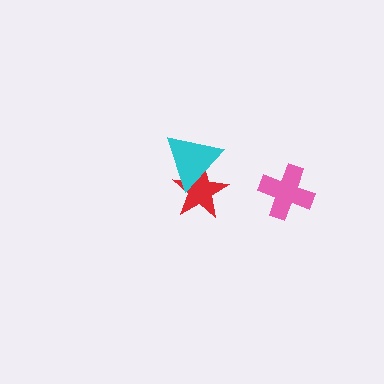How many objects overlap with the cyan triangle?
1 object overlaps with the cyan triangle.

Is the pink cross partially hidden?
No, no other shape covers it.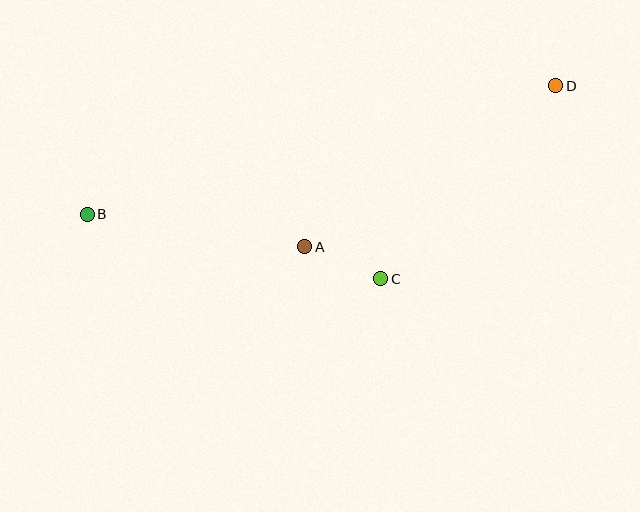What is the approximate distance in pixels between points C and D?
The distance between C and D is approximately 261 pixels.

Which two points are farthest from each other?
Points B and D are farthest from each other.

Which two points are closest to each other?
Points A and C are closest to each other.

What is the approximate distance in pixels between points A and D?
The distance between A and D is approximately 298 pixels.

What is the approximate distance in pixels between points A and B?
The distance between A and B is approximately 220 pixels.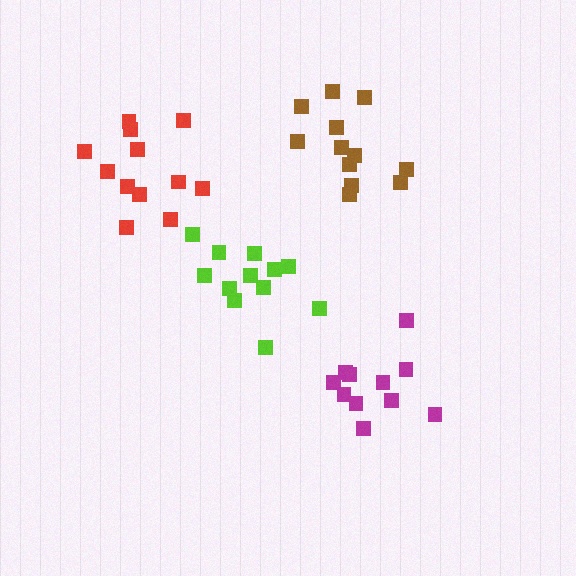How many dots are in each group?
Group 1: 12 dots, Group 2: 12 dots, Group 3: 11 dots, Group 4: 12 dots (47 total).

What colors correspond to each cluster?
The clusters are colored: red, brown, magenta, lime.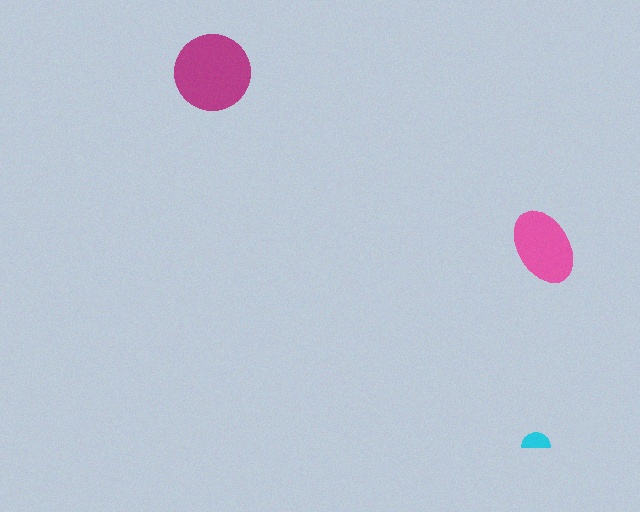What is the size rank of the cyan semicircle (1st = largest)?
3rd.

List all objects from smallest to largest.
The cyan semicircle, the pink ellipse, the magenta circle.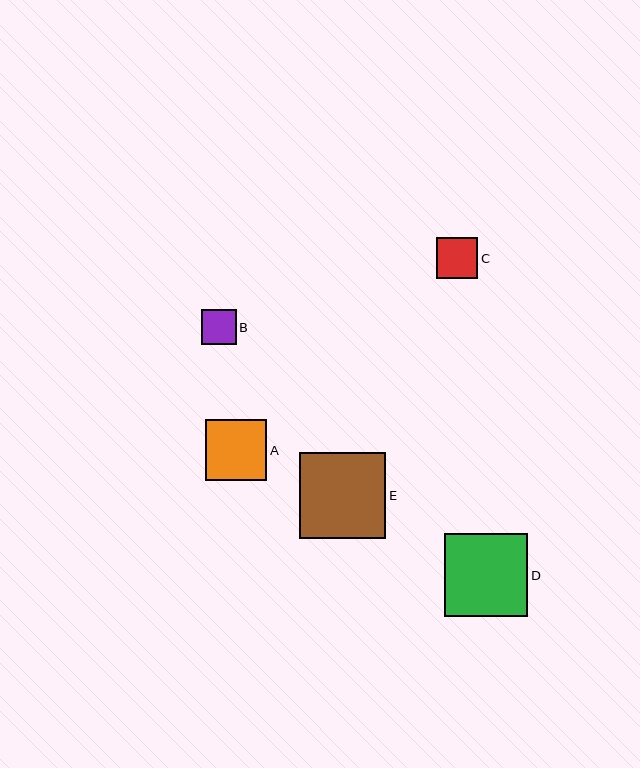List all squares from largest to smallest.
From largest to smallest: E, D, A, C, B.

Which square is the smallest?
Square B is the smallest with a size of approximately 35 pixels.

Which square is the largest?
Square E is the largest with a size of approximately 86 pixels.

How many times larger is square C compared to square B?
Square C is approximately 1.2 times the size of square B.